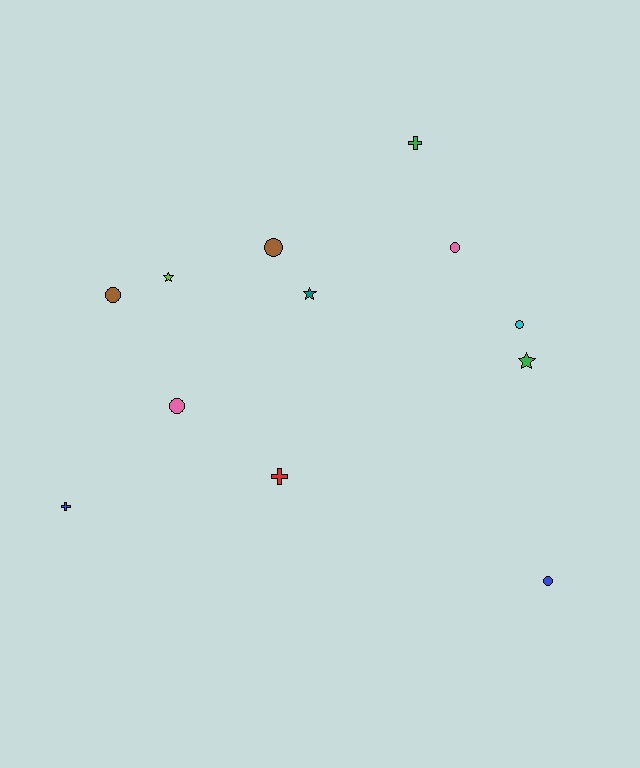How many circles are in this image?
There are 6 circles.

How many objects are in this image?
There are 12 objects.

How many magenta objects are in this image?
There are no magenta objects.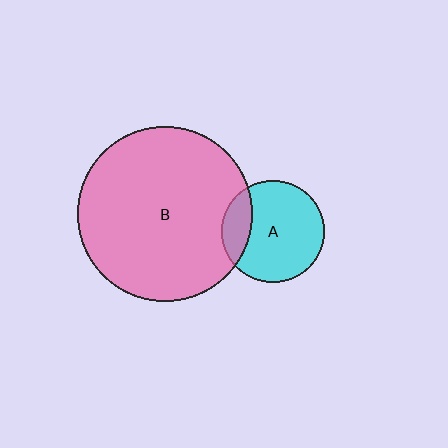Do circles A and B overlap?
Yes.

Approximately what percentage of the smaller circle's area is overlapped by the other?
Approximately 20%.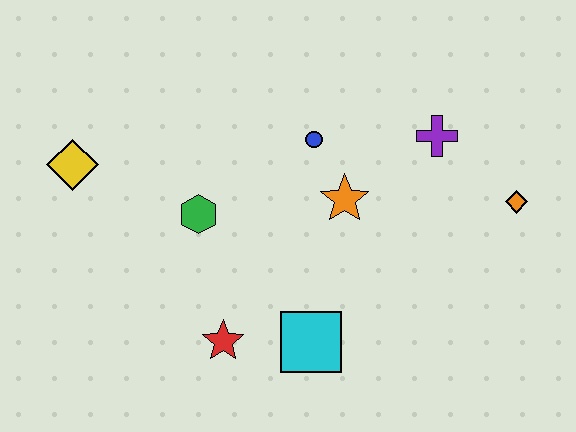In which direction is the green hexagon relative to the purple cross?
The green hexagon is to the left of the purple cross.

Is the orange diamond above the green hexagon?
Yes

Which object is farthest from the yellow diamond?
The orange diamond is farthest from the yellow diamond.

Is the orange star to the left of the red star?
No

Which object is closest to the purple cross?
The orange diamond is closest to the purple cross.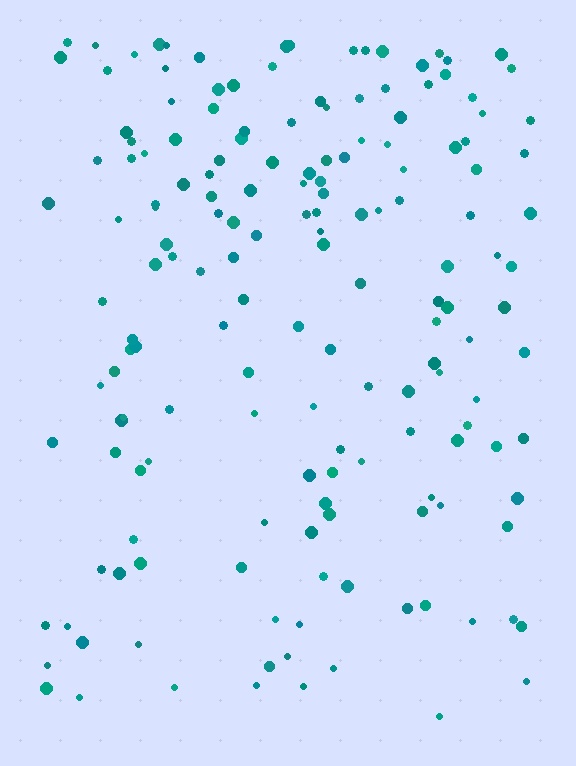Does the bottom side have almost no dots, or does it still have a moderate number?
Still a moderate number, just noticeably fewer than the top.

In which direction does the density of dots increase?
From bottom to top, with the top side densest.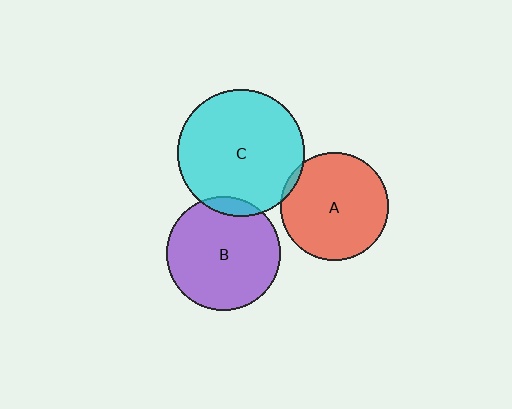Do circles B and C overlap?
Yes.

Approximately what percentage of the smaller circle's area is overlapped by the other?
Approximately 10%.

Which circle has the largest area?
Circle C (cyan).